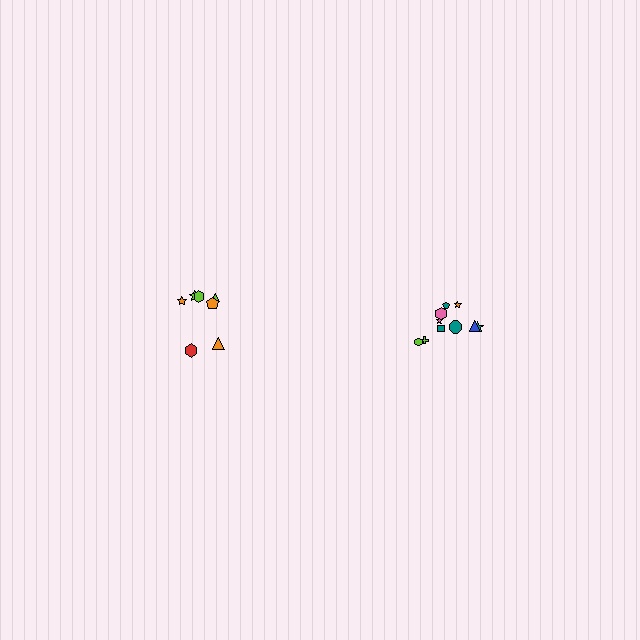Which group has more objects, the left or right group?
The right group.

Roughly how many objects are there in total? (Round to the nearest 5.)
Roughly 15 objects in total.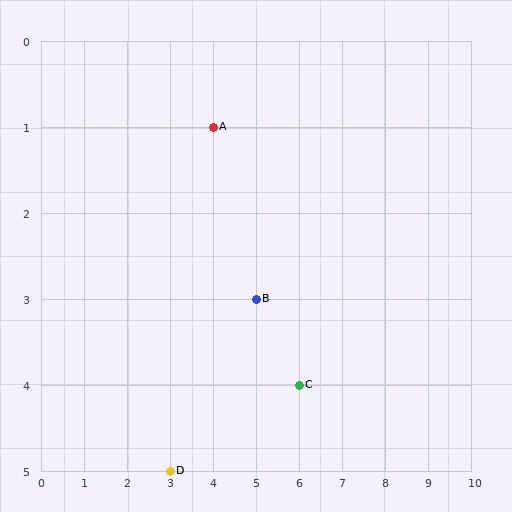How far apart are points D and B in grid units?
Points D and B are 2 columns and 2 rows apart (about 2.8 grid units diagonally).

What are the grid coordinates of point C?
Point C is at grid coordinates (6, 4).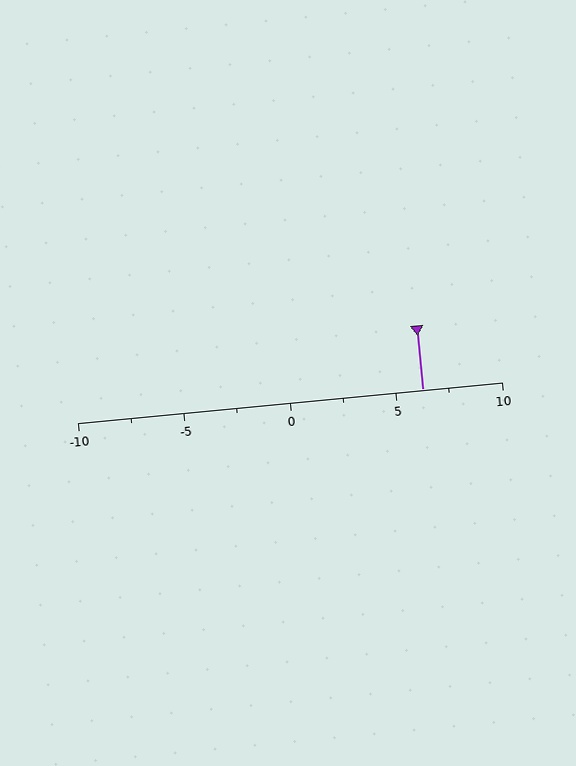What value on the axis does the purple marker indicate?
The marker indicates approximately 6.2.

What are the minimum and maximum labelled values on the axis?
The axis runs from -10 to 10.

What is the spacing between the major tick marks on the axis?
The major ticks are spaced 5 apart.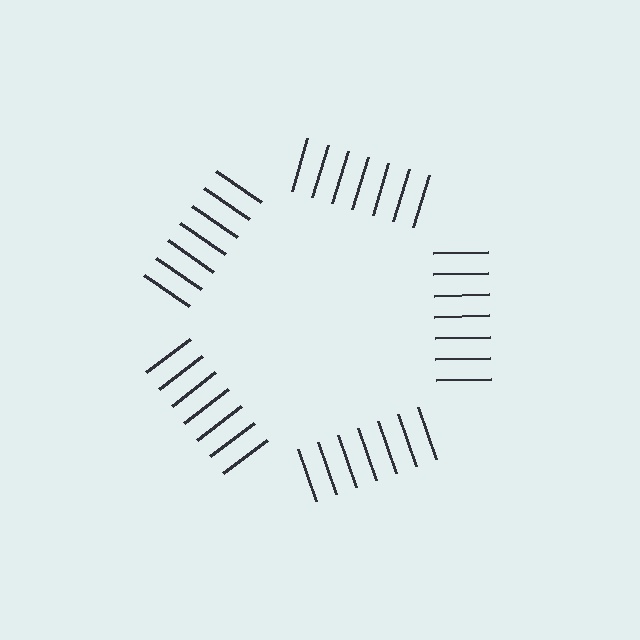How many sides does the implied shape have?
5 sides — the line-ends trace a pentagon.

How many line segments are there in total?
35 — 7 along each of the 5 edges.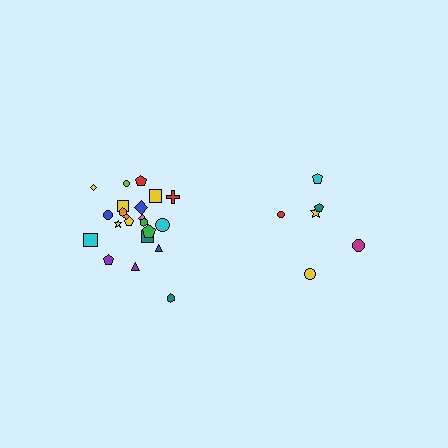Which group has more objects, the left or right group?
The left group.